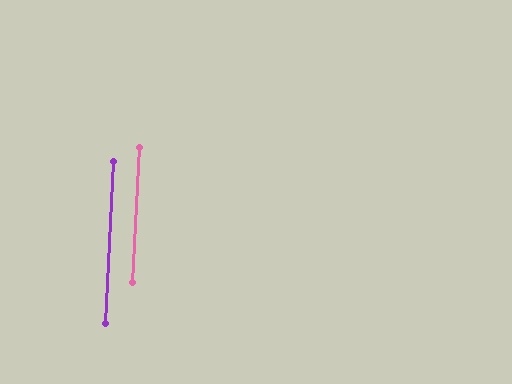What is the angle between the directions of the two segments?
Approximately 0 degrees.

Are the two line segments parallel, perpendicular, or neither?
Parallel — their directions differ by only 0.3°.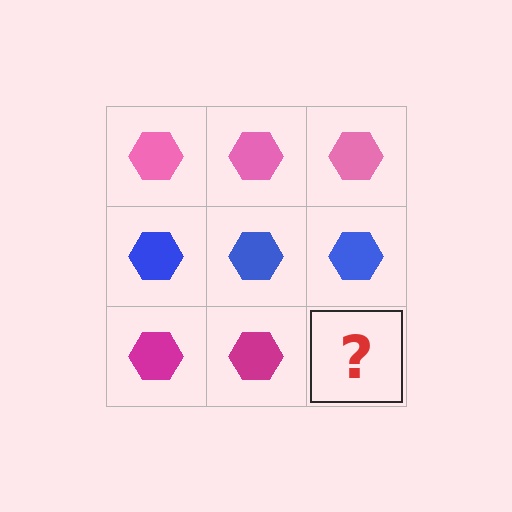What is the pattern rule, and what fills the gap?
The rule is that each row has a consistent color. The gap should be filled with a magenta hexagon.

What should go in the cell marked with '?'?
The missing cell should contain a magenta hexagon.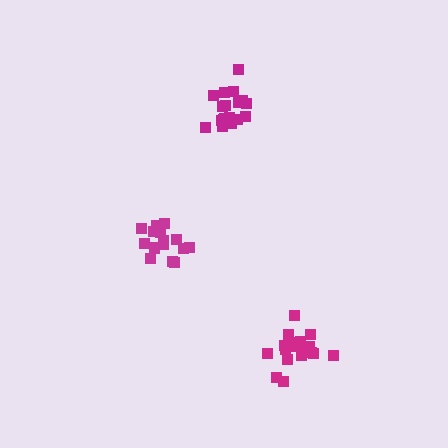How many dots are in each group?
Group 1: 18 dots, Group 2: 17 dots, Group 3: 20 dots (55 total).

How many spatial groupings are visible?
There are 3 spatial groupings.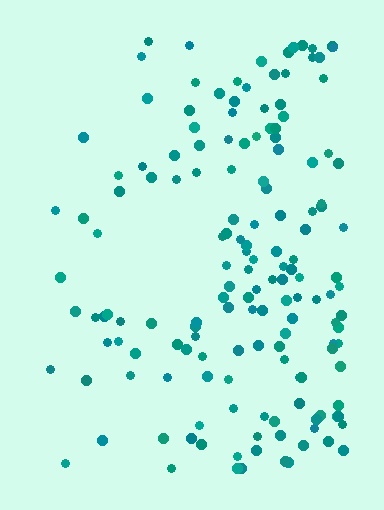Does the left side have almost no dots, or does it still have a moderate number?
Still a moderate number, just noticeably fewer than the right.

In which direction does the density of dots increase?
From left to right, with the right side densest.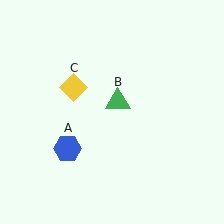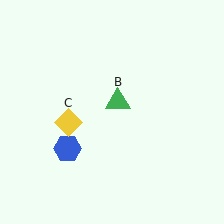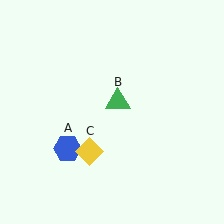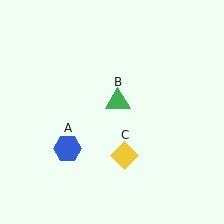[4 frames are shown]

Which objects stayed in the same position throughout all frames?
Blue hexagon (object A) and green triangle (object B) remained stationary.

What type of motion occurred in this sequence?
The yellow diamond (object C) rotated counterclockwise around the center of the scene.